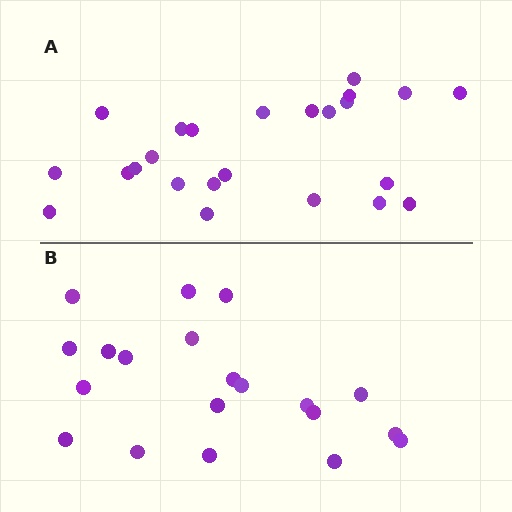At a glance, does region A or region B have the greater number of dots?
Region A (the top region) has more dots.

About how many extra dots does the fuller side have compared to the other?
Region A has about 4 more dots than region B.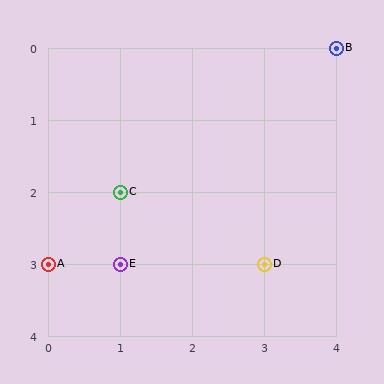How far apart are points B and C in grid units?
Points B and C are 3 columns and 2 rows apart (about 3.6 grid units diagonally).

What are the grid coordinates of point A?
Point A is at grid coordinates (0, 3).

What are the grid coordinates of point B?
Point B is at grid coordinates (4, 0).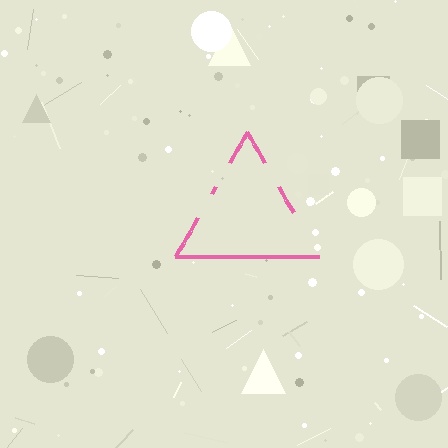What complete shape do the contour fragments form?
The contour fragments form a triangle.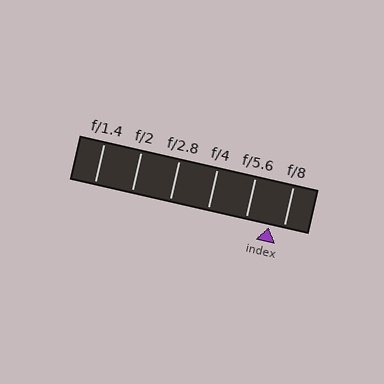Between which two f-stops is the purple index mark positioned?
The index mark is between f/5.6 and f/8.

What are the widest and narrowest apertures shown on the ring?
The widest aperture shown is f/1.4 and the narrowest is f/8.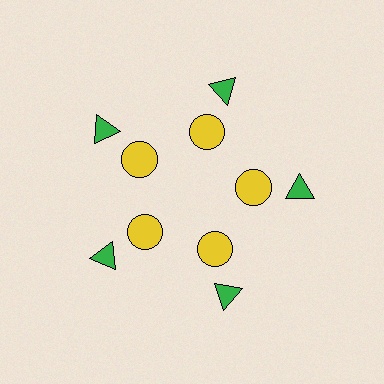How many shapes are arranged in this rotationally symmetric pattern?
There are 10 shapes, arranged in 5 groups of 2.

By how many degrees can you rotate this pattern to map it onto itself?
The pattern maps onto itself every 72 degrees of rotation.